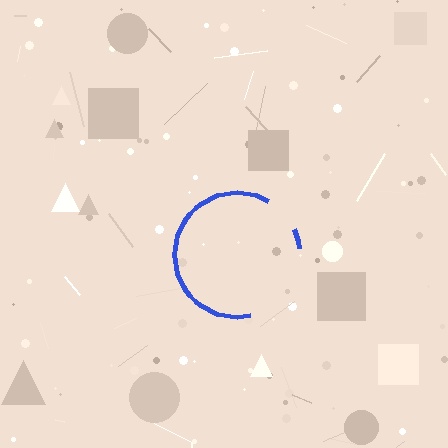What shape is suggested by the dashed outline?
The dashed outline suggests a circle.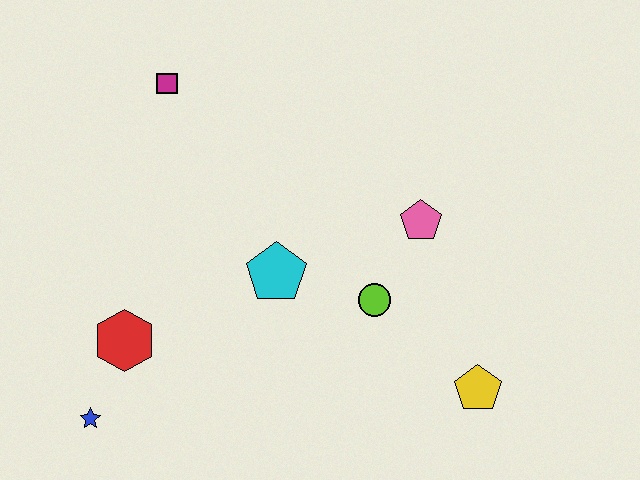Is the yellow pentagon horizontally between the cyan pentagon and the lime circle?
No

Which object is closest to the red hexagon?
The blue star is closest to the red hexagon.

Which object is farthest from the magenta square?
The yellow pentagon is farthest from the magenta square.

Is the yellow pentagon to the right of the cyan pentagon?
Yes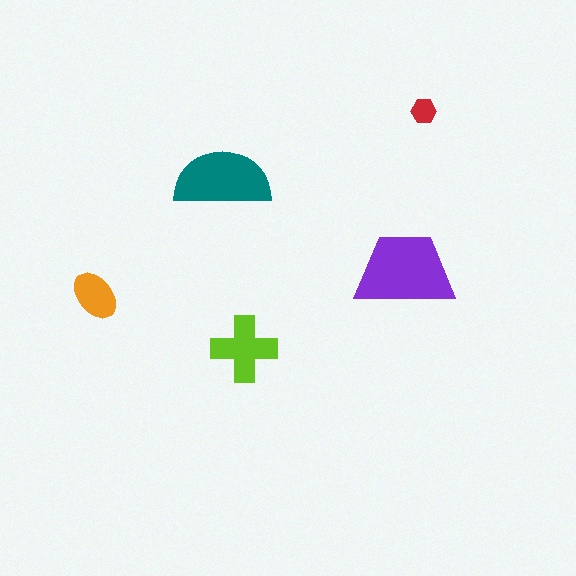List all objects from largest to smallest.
The purple trapezoid, the teal semicircle, the lime cross, the orange ellipse, the red hexagon.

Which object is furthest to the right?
The red hexagon is rightmost.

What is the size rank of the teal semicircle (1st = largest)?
2nd.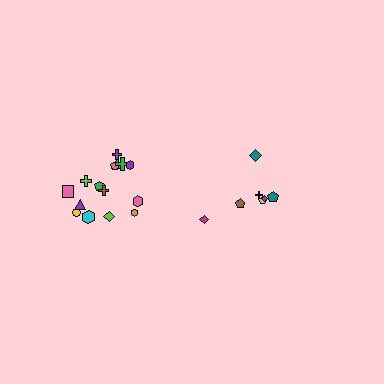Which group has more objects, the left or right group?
The left group.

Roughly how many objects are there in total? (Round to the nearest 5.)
Roughly 20 objects in total.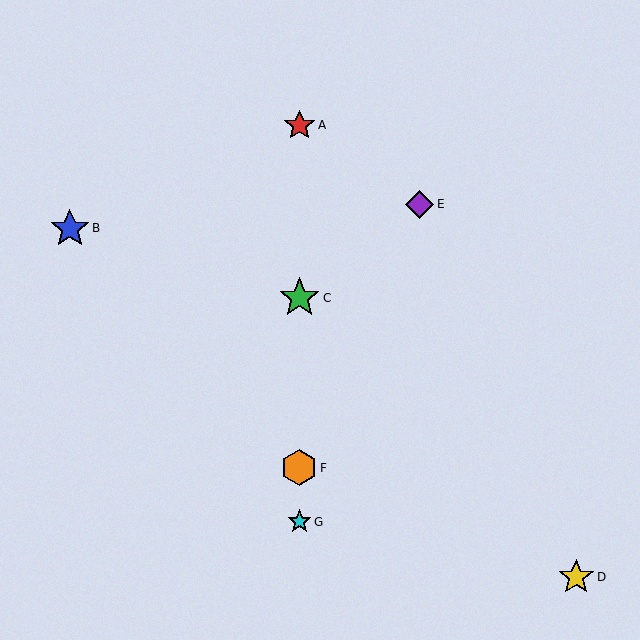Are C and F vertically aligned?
Yes, both are at x≈299.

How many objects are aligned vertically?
4 objects (A, C, F, G) are aligned vertically.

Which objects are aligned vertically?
Objects A, C, F, G are aligned vertically.